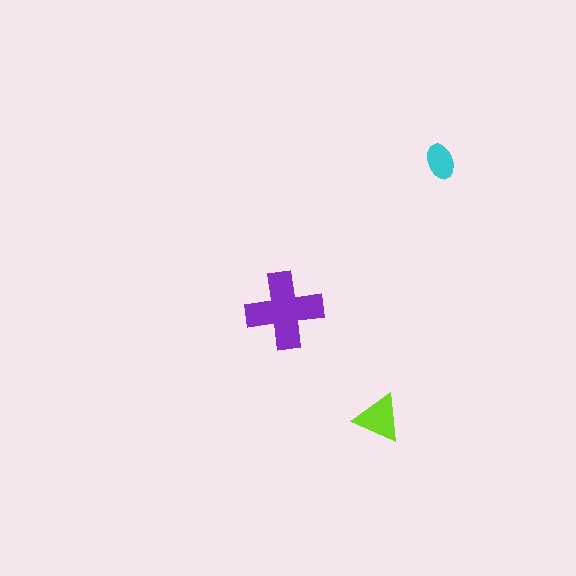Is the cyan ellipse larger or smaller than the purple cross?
Smaller.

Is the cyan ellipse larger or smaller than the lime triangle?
Smaller.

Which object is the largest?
The purple cross.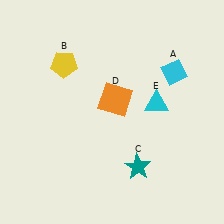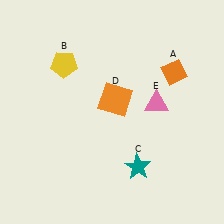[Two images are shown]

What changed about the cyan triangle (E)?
In Image 1, E is cyan. In Image 2, it changed to pink.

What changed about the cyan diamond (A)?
In Image 1, A is cyan. In Image 2, it changed to orange.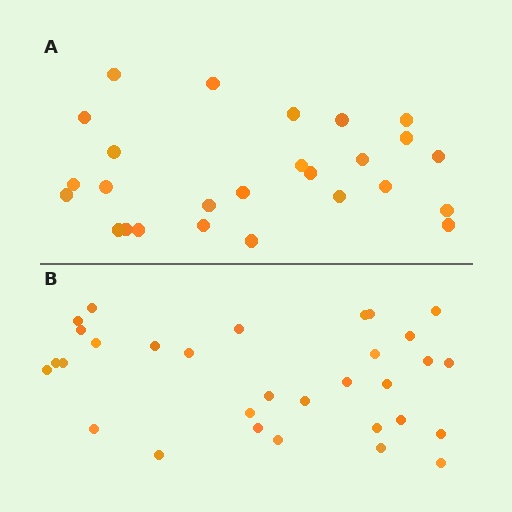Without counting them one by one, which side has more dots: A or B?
Region B (the bottom region) has more dots.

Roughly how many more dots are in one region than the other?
Region B has about 5 more dots than region A.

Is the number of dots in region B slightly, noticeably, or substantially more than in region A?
Region B has only slightly more — the two regions are fairly close. The ratio is roughly 1.2 to 1.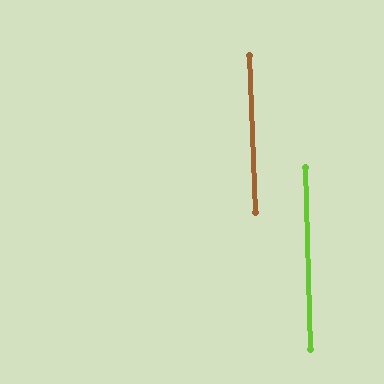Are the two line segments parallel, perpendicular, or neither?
Parallel — their directions differ by only 0.5°.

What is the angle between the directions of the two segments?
Approximately 1 degree.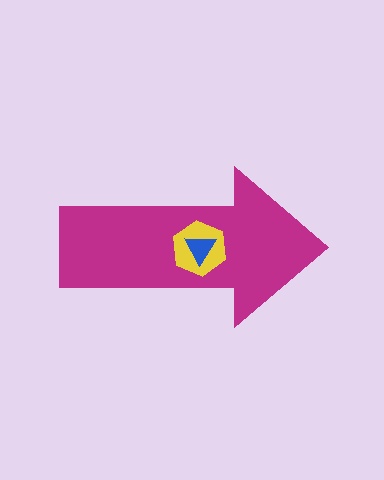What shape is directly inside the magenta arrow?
The yellow hexagon.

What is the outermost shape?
The magenta arrow.